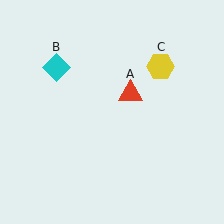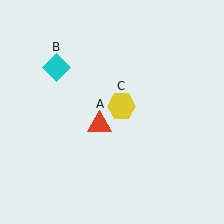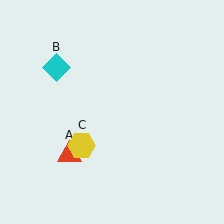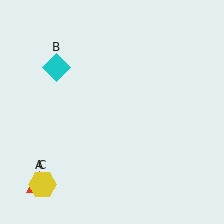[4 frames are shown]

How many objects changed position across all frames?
2 objects changed position: red triangle (object A), yellow hexagon (object C).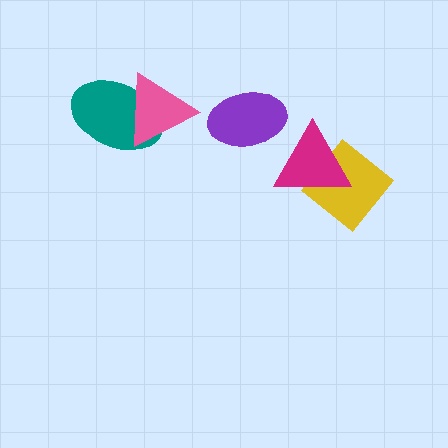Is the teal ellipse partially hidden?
Yes, it is partially covered by another shape.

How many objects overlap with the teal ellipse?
1 object overlaps with the teal ellipse.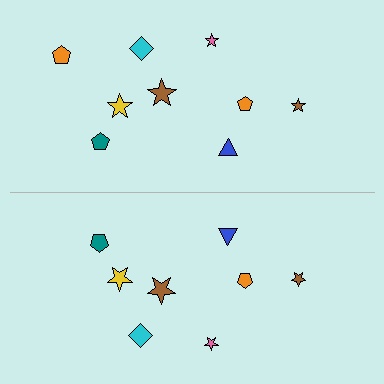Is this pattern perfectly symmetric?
No, the pattern is not perfectly symmetric. A orange pentagon is missing from the bottom side.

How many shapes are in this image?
There are 17 shapes in this image.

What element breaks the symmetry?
A orange pentagon is missing from the bottom side.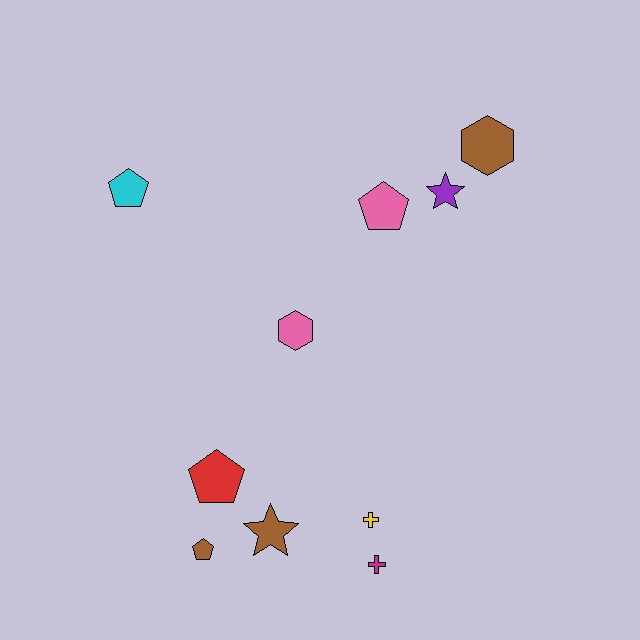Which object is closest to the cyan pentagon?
The pink hexagon is closest to the cyan pentagon.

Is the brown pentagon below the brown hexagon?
Yes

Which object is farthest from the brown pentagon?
The brown hexagon is farthest from the brown pentagon.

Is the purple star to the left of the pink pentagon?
No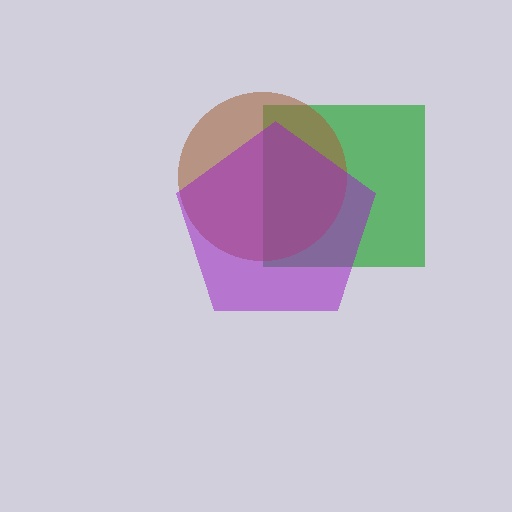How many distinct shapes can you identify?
There are 3 distinct shapes: a green square, a brown circle, a purple pentagon.